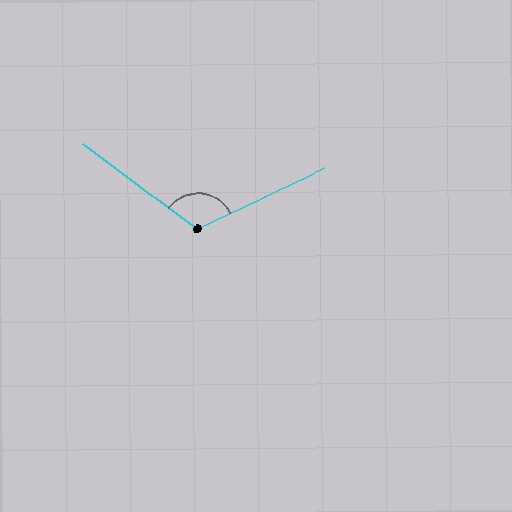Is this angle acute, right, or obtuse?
It is obtuse.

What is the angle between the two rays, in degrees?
Approximately 118 degrees.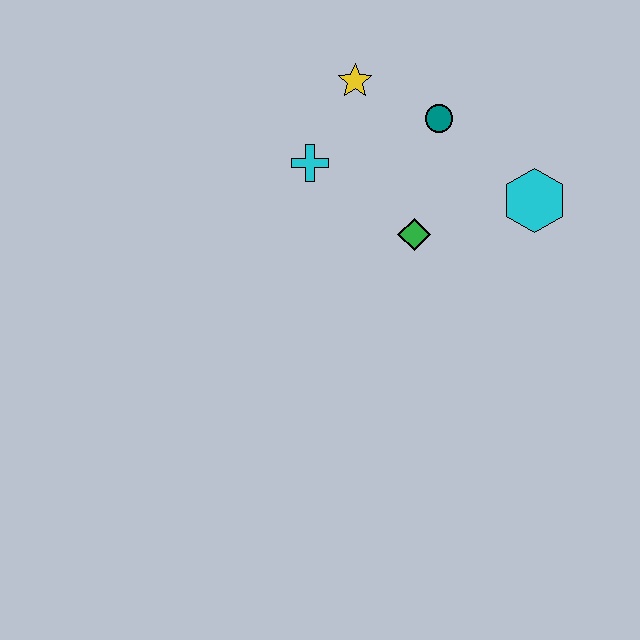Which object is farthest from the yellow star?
The cyan hexagon is farthest from the yellow star.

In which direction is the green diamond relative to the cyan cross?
The green diamond is to the right of the cyan cross.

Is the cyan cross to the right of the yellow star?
No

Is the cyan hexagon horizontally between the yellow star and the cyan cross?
No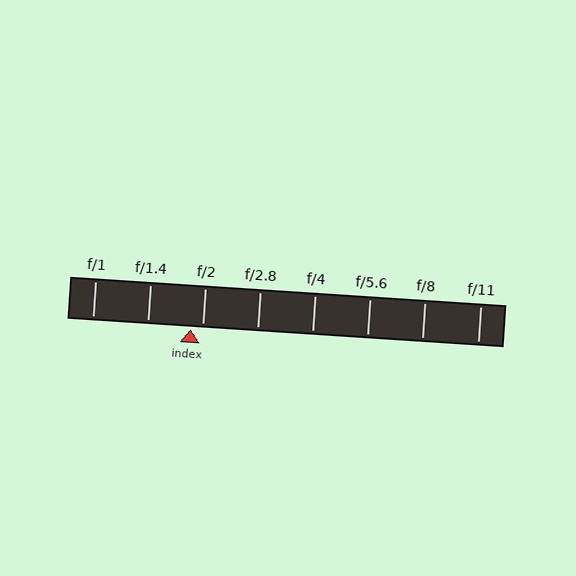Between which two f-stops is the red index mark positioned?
The index mark is between f/1.4 and f/2.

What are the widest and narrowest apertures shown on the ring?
The widest aperture shown is f/1 and the narrowest is f/11.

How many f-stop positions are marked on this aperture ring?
There are 8 f-stop positions marked.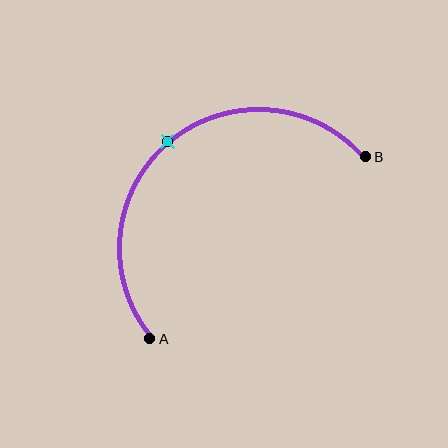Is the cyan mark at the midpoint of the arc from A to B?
Yes. The cyan mark lies on the arc at equal arc-length from both A and B — it is the arc midpoint.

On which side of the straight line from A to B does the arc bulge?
The arc bulges above and to the left of the straight line connecting A and B.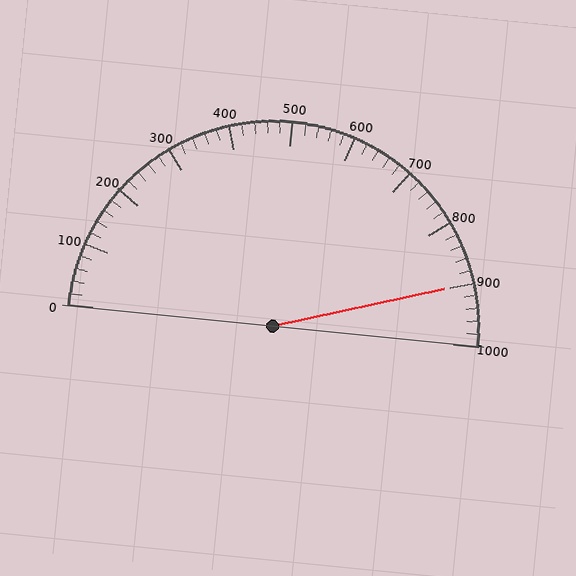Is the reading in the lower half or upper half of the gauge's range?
The reading is in the upper half of the range (0 to 1000).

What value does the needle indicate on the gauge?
The needle indicates approximately 900.